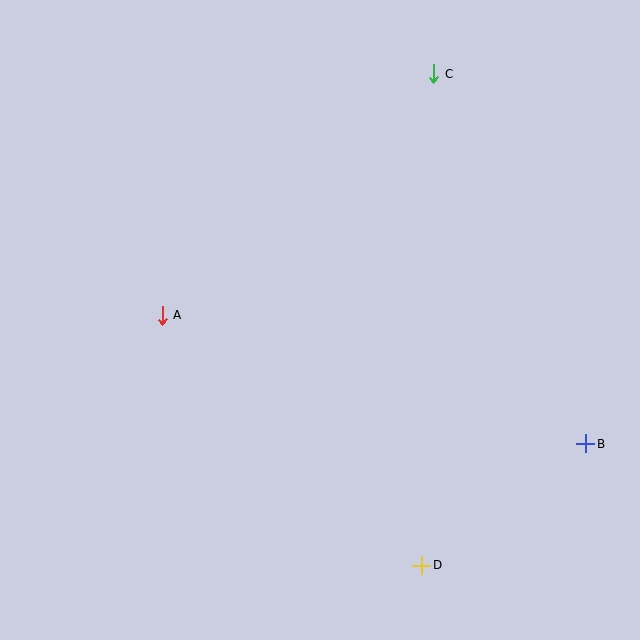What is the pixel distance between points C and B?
The distance between C and B is 400 pixels.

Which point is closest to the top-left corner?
Point A is closest to the top-left corner.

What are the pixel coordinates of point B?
Point B is at (586, 444).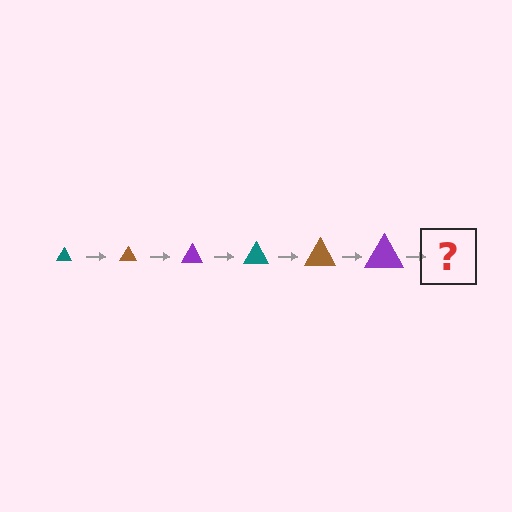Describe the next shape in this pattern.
It should be a teal triangle, larger than the previous one.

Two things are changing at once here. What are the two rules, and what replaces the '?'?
The two rules are that the triangle grows larger each step and the color cycles through teal, brown, and purple. The '?' should be a teal triangle, larger than the previous one.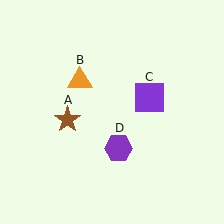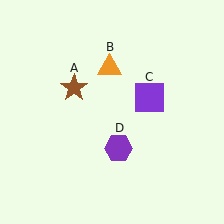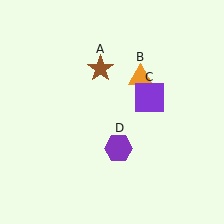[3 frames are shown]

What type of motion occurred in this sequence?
The brown star (object A), orange triangle (object B) rotated clockwise around the center of the scene.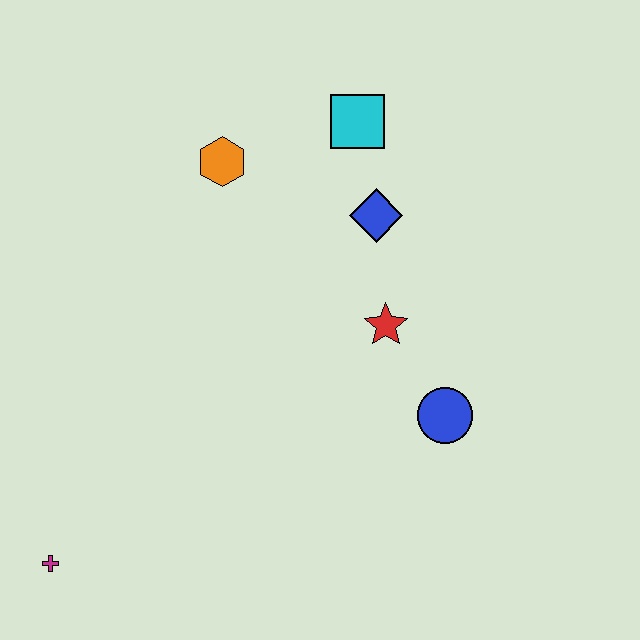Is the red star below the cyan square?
Yes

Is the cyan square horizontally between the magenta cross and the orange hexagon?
No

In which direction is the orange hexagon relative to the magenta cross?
The orange hexagon is above the magenta cross.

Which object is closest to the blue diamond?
The cyan square is closest to the blue diamond.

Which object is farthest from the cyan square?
The magenta cross is farthest from the cyan square.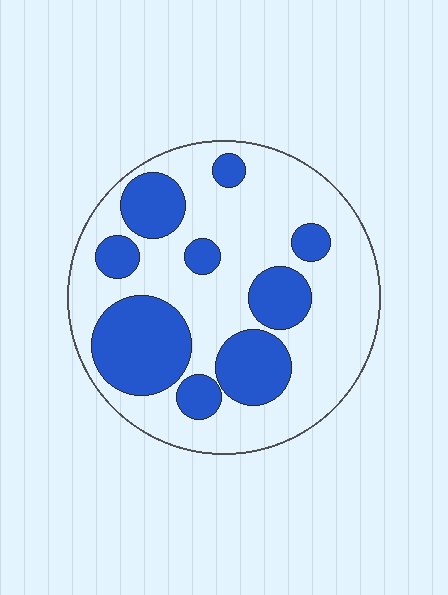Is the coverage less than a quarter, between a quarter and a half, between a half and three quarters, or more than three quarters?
Between a quarter and a half.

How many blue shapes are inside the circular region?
9.